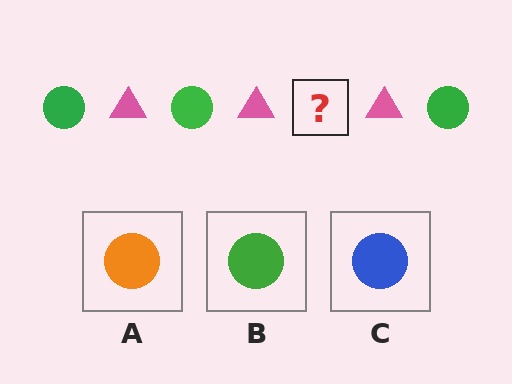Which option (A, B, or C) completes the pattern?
B.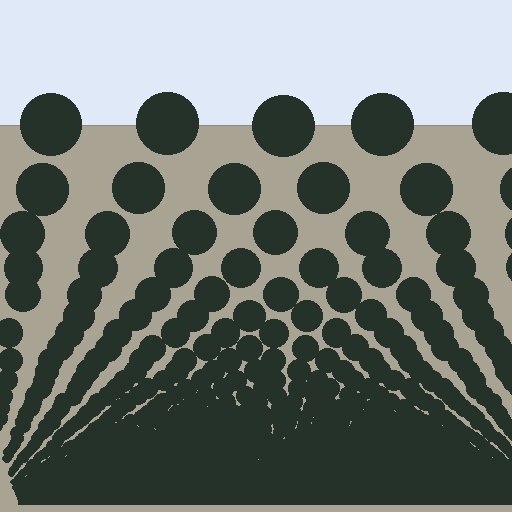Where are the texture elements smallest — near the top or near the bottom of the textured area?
Near the bottom.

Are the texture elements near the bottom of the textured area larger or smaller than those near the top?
Smaller. The gradient is inverted — elements near the bottom are smaller and denser.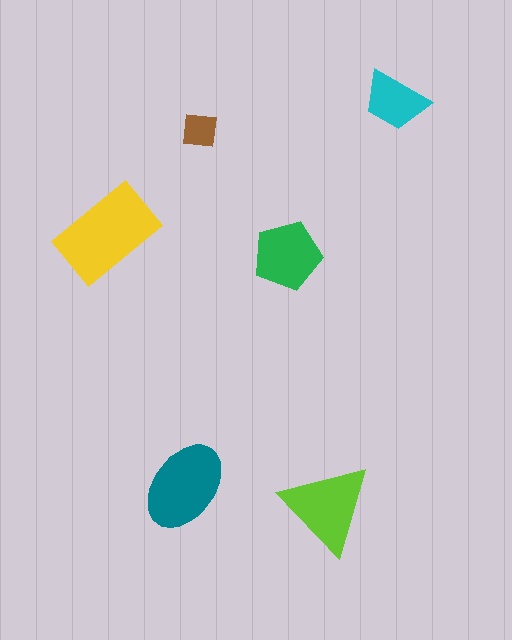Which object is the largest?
The yellow rectangle.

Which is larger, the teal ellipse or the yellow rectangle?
The yellow rectangle.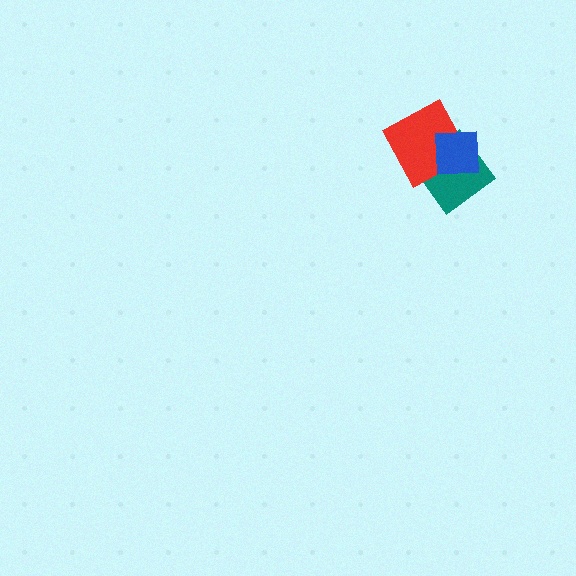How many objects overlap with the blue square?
2 objects overlap with the blue square.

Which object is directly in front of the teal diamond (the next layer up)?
The red diamond is directly in front of the teal diamond.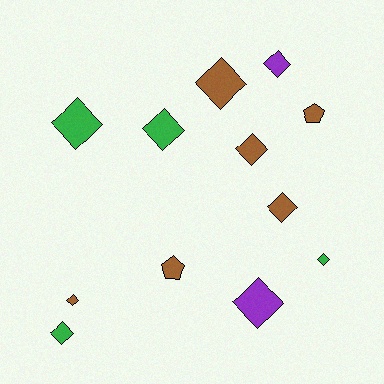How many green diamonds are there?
There are 4 green diamonds.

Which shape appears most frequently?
Diamond, with 10 objects.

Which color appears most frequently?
Brown, with 6 objects.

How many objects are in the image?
There are 12 objects.